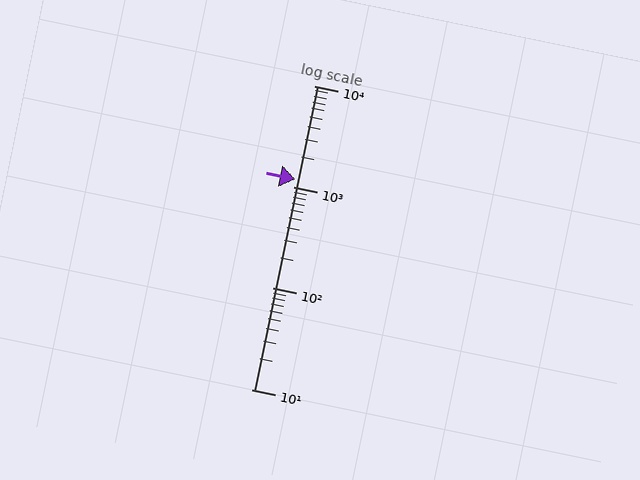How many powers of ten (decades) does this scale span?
The scale spans 3 decades, from 10 to 10000.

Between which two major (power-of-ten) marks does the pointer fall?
The pointer is between 1000 and 10000.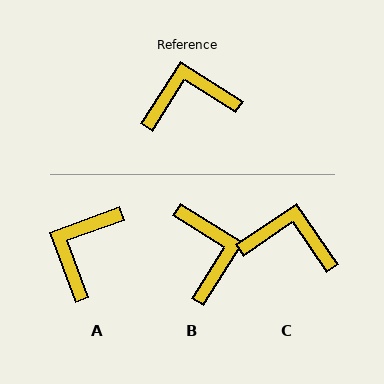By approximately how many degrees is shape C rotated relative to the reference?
Approximately 23 degrees clockwise.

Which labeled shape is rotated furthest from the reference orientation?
B, about 90 degrees away.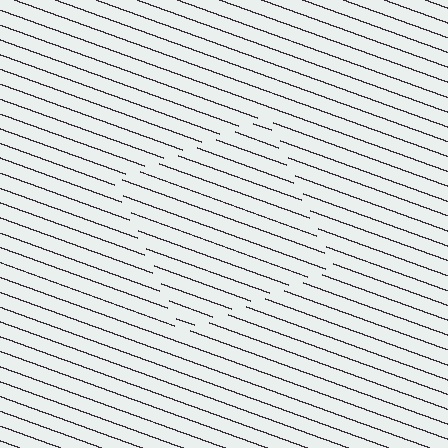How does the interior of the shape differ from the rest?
The interior of the shape contains the same grating, shifted by half a period — the contour is defined by the phase discontinuity where line-ends from the inner and outer gratings abut.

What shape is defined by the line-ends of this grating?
An illusory square. The interior of the shape contains the same grating, shifted by half a period — the contour is defined by the phase discontinuity where line-ends from the inner and outer gratings abut.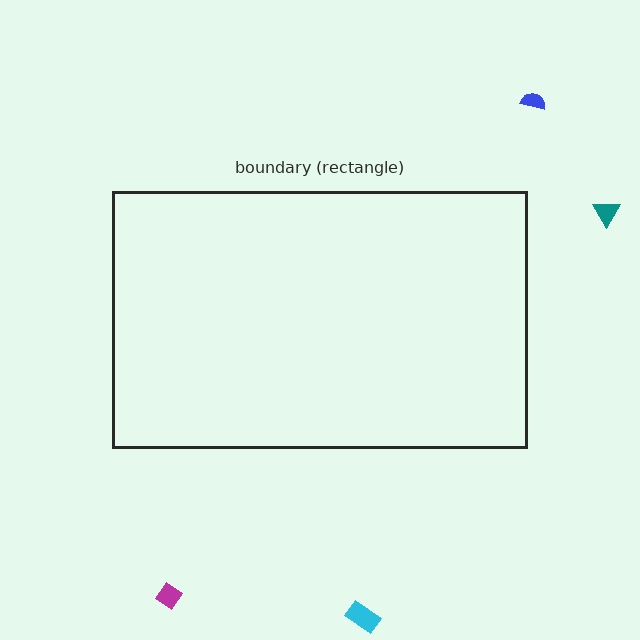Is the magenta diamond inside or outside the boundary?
Outside.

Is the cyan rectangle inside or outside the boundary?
Outside.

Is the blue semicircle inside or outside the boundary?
Outside.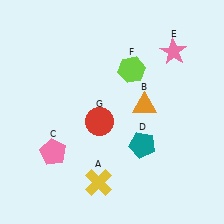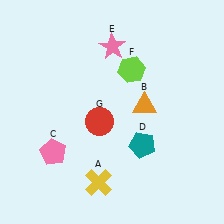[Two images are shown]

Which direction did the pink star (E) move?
The pink star (E) moved left.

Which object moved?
The pink star (E) moved left.